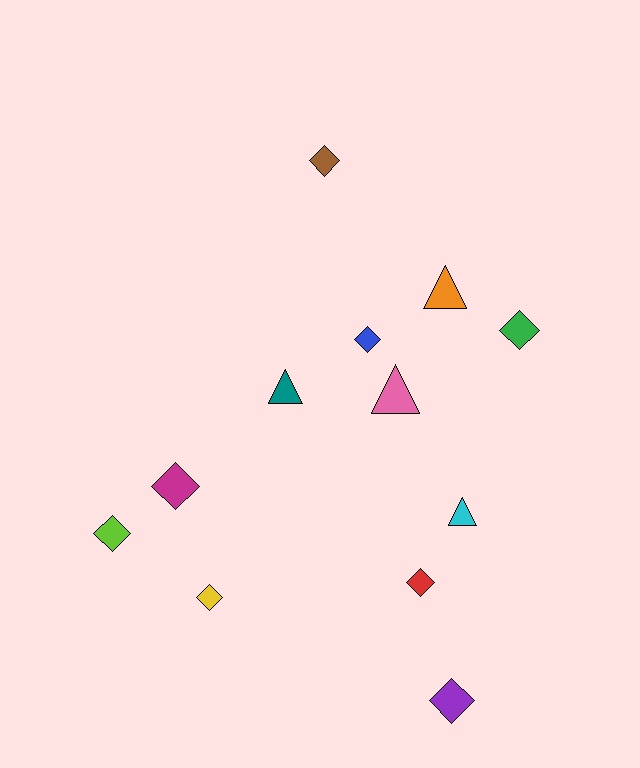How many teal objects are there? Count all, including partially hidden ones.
There is 1 teal object.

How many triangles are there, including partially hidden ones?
There are 4 triangles.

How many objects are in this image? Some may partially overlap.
There are 12 objects.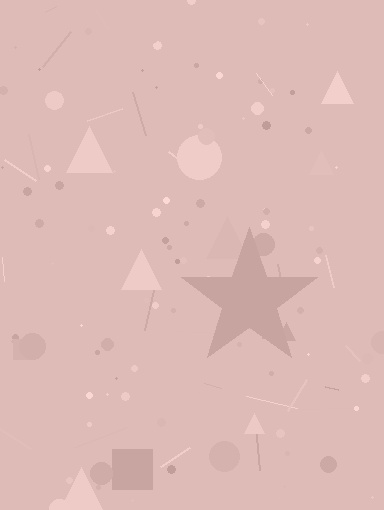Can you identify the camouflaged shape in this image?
The camouflaged shape is a star.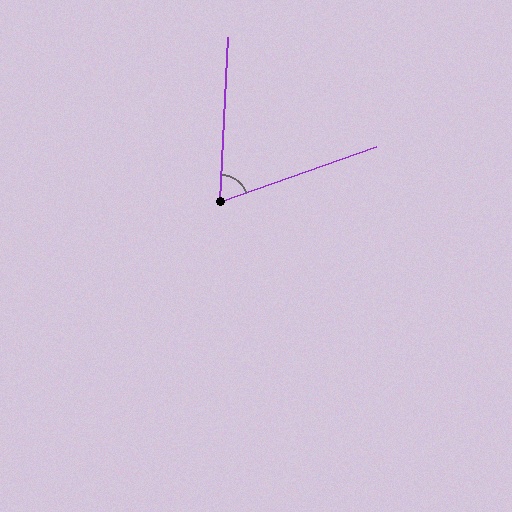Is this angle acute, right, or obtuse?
It is acute.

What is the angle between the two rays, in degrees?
Approximately 67 degrees.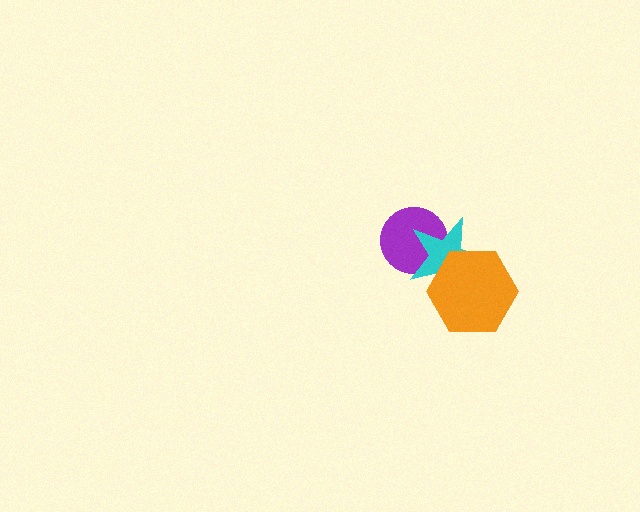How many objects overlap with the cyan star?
2 objects overlap with the cyan star.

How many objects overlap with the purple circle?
1 object overlaps with the purple circle.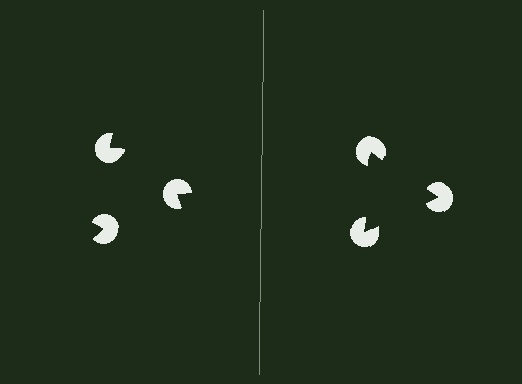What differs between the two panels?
The pac-man discs are positioned identically on both sides; only the wedge orientations differ. On the right they align to a triangle; on the left they are misaligned.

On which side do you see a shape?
An illusory triangle appears on the right side. On the left side the wedge cuts are rotated, so no coherent shape forms.